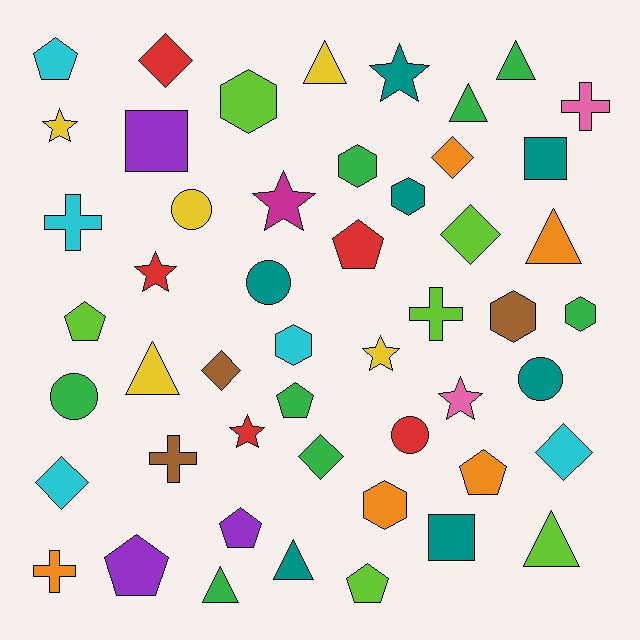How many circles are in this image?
There are 5 circles.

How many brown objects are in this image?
There are 3 brown objects.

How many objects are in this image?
There are 50 objects.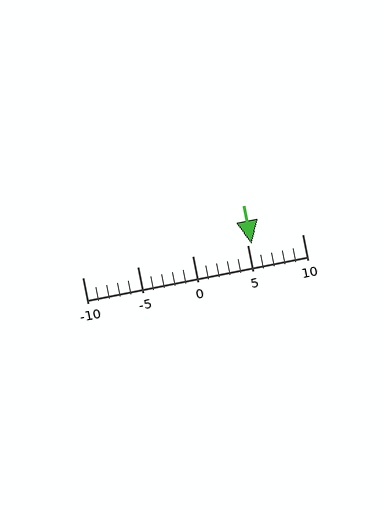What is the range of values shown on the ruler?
The ruler shows values from -10 to 10.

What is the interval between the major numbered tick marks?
The major tick marks are spaced 5 units apart.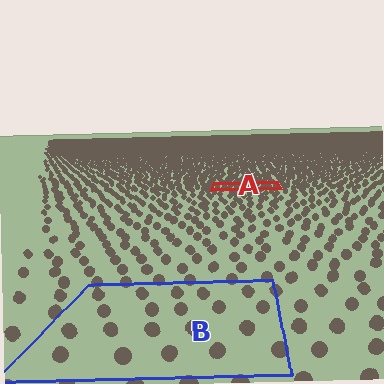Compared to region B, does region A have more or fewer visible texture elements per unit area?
Region A has more texture elements per unit area — they are packed more densely because it is farther away.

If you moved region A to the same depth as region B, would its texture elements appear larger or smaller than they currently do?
They would appear larger. At a closer depth, the same texture elements are projected at a bigger on-screen size.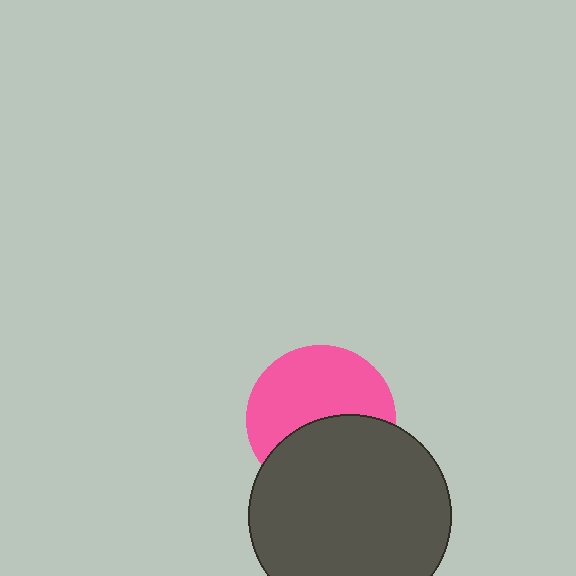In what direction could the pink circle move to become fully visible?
The pink circle could move up. That would shift it out from behind the dark gray circle entirely.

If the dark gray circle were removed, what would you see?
You would see the complete pink circle.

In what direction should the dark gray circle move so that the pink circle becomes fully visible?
The dark gray circle should move down. That is the shortest direction to clear the overlap and leave the pink circle fully visible.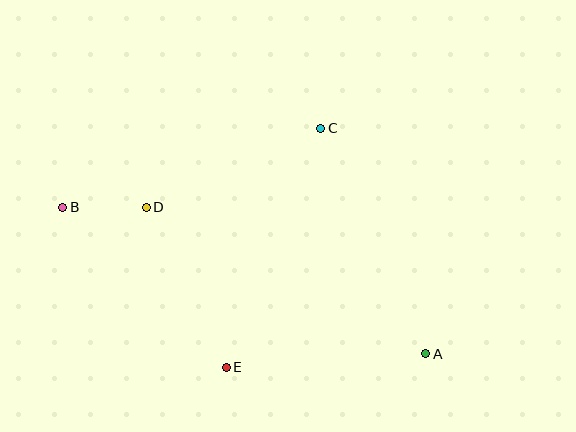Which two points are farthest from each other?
Points A and B are farthest from each other.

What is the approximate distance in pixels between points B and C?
The distance between B and C is approximately 270 pixels.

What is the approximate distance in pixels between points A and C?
The distance between A and C is approximately 248 pixels.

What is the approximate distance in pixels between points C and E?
The distance between C and E is approximately 257 pixels.